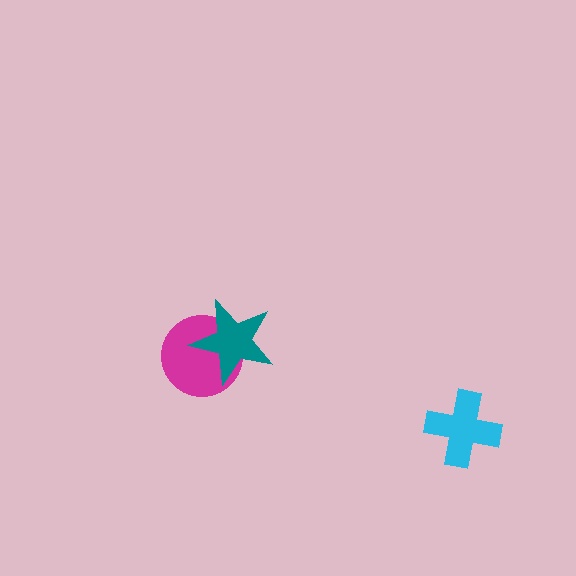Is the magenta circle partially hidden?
Yes, it is partially covered by another shape.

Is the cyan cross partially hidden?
No, no other shape covers it.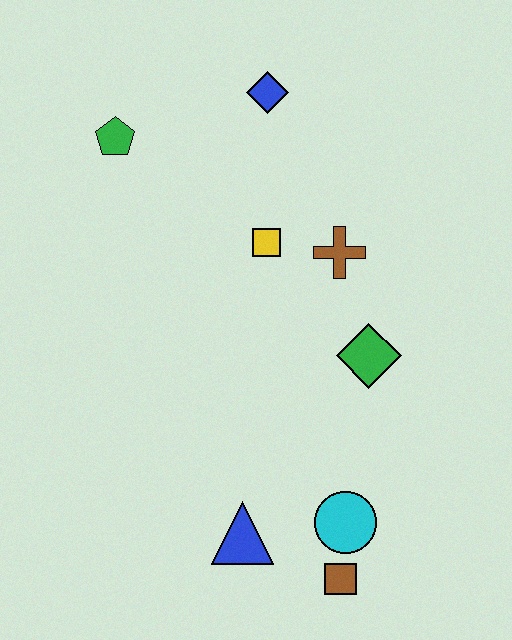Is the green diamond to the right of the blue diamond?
Yes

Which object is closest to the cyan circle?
The brown square is closest to the cyan circle.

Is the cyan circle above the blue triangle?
Yes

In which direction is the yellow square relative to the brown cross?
The yellow square is to the left of the brown cross.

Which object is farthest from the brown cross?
The brown square is farthest from the brown cross.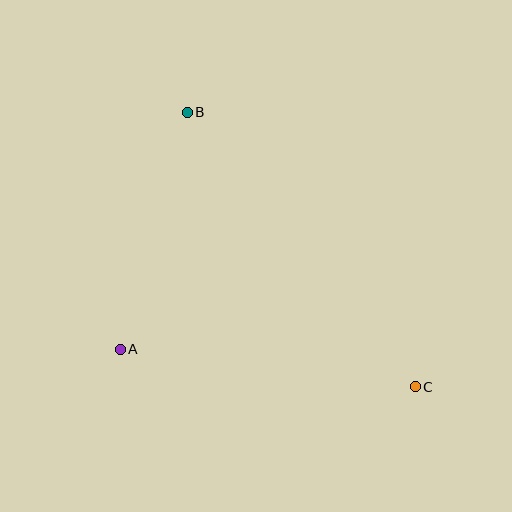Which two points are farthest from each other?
Points B and C are farthest from each other.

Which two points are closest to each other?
Points A and B are closest to each other.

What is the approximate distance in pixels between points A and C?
The distance between A and C is approximately 298 pixels.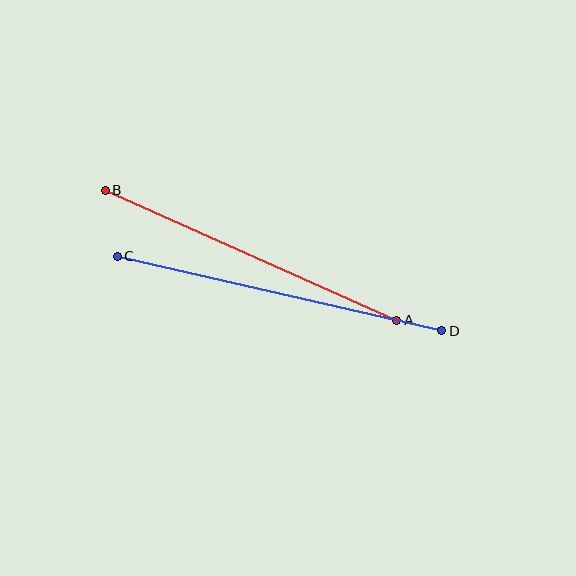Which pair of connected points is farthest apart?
Points C and D are farthest apart.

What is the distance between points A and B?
The distance is approximately 319 pixels.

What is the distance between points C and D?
The distance is approximately 333 pixels.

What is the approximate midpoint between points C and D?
The midpoint is at approximately (280, 294) pixels.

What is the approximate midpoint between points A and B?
The midpoint is at approximately (251, 255) pixels.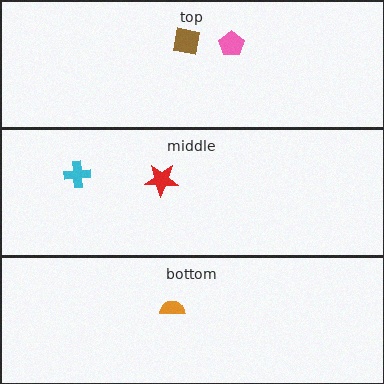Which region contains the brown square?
The top region.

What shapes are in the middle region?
The red star, the cyan cross.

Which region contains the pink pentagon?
The top region.